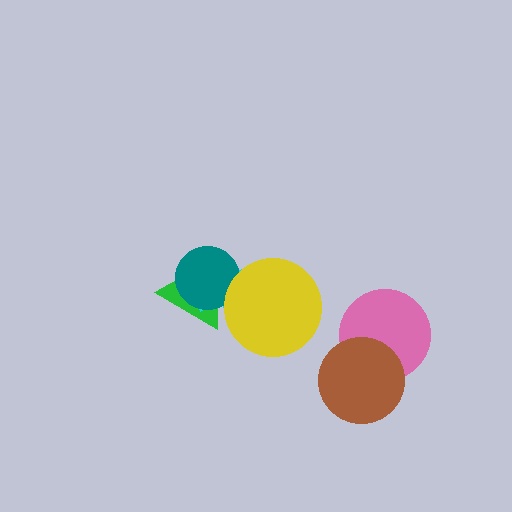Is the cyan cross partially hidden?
Yes, it is partially covered by another shape.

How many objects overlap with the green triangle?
3 objects overlap with the green triangle.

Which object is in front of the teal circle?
The yellow circle is in front of the teal circle.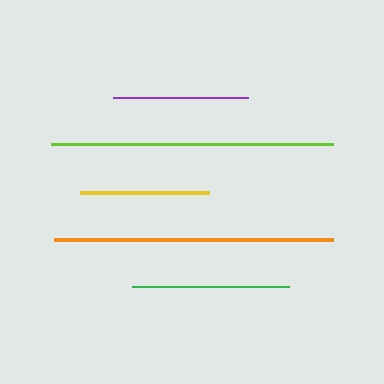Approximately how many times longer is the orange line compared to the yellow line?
The orange line is approximately 2.2 times the length of the yellow line.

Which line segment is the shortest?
The yellow line is the shortest at approximately 129 pixels.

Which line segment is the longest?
The lime line is the longest at approximately 281 pixels.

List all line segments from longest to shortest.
From longest to shortest: lime, orange, green, purple, yellow.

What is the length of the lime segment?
The lime segment is approximately 281 pixels long.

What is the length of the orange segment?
The orange segment is approximately 278 pixels long.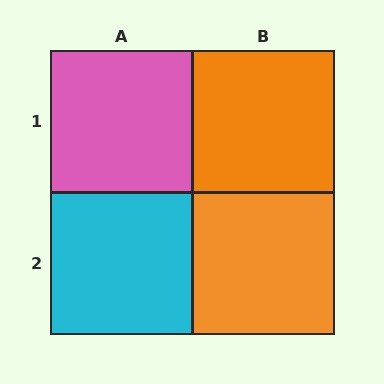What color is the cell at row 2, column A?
Cyan.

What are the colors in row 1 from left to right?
Pink, orange.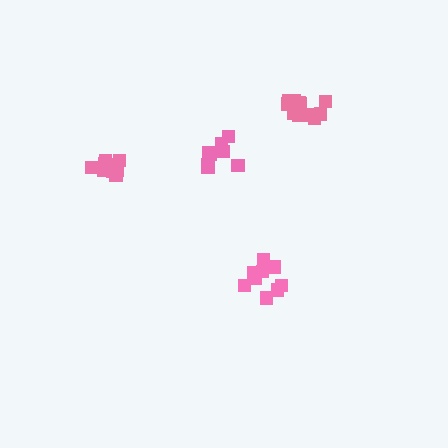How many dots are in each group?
Group 1: 11 dots, Group 2: 12 dots, Group 3: 9 dots, Group 4: 9 dots (41 total).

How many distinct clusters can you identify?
There are 4 distinct clusters.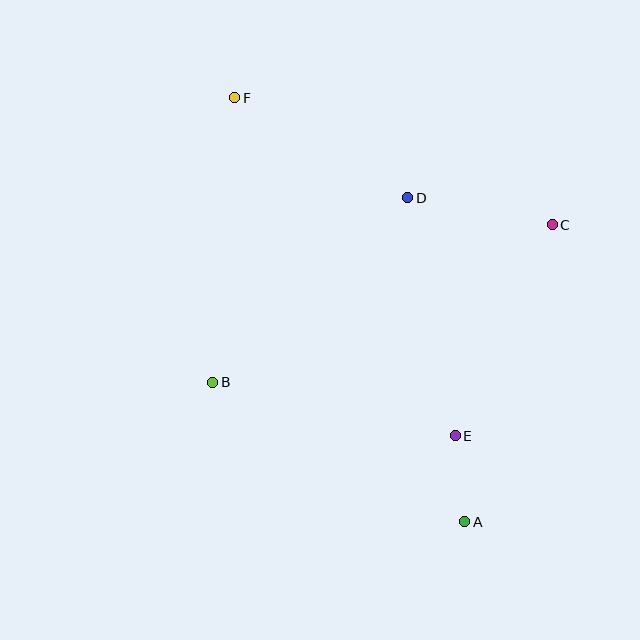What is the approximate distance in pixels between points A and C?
The distance between A and C is approximately 310 pixels.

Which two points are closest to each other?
Points A and E are closest to each other.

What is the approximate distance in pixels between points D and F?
The distance between D and F is approximately 200 pixels.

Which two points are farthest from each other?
Points A and F are farthest from each other.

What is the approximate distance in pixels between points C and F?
The distance between C and F is approximately 342 pixels.